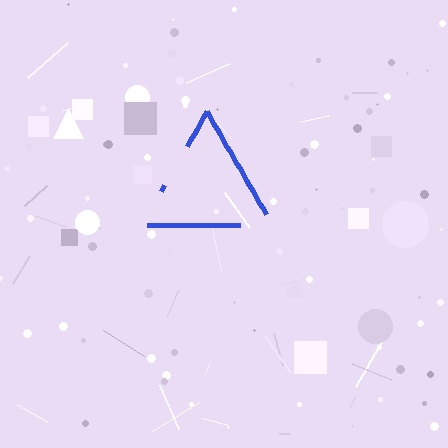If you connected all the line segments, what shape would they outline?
They would outline a triangle.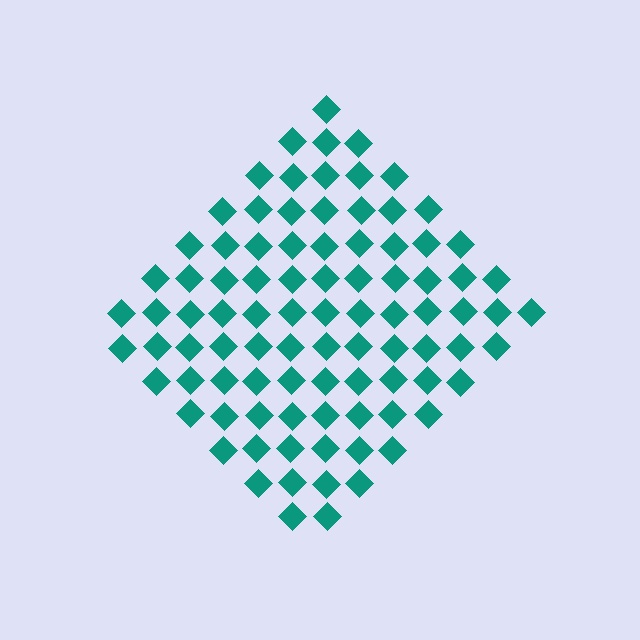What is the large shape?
The large shape is a diamond.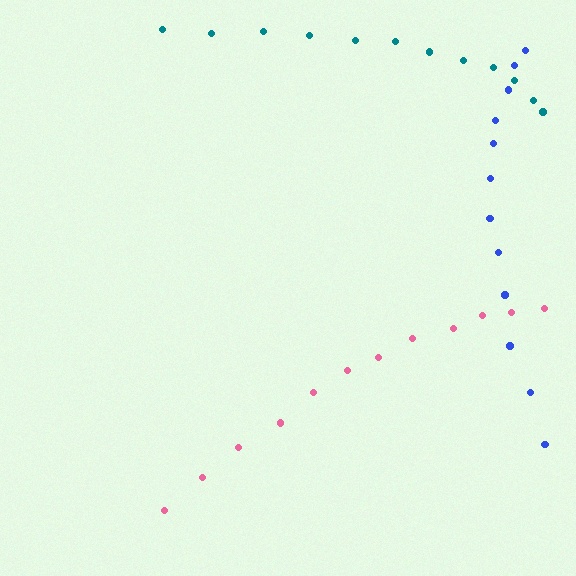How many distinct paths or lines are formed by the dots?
There are 3 distinct paths.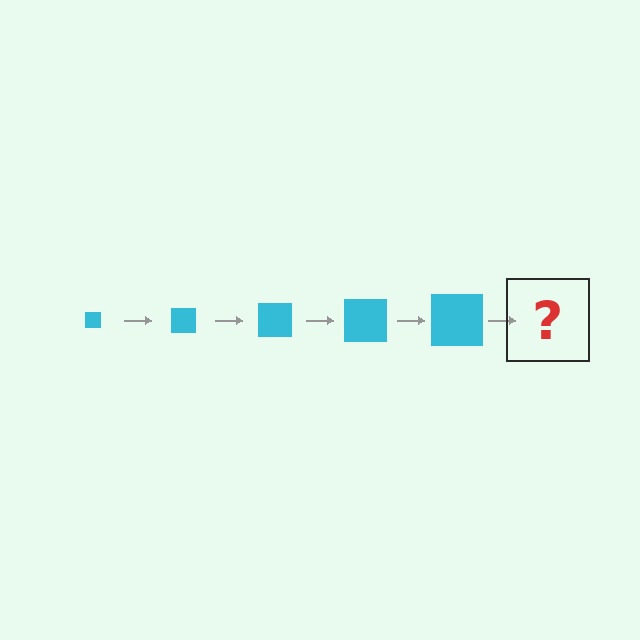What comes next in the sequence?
The next element should be a cyan square, larger than the previous one.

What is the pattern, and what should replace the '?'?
The pattern is that the square gets progressively larger each step. The '?' should be a cyan square, larger than the previous one.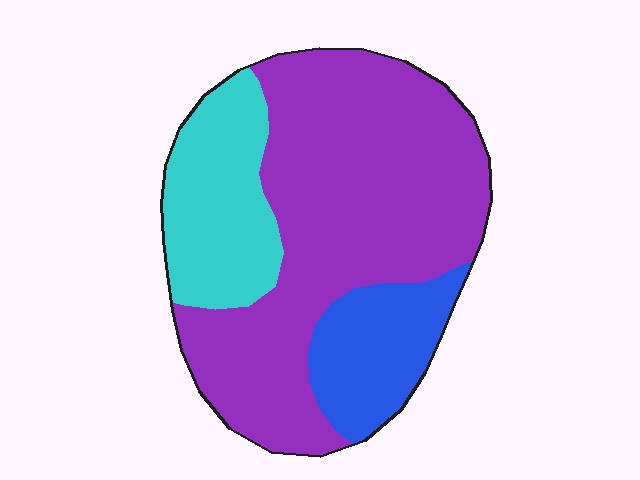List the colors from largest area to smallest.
From largest to smallest: purple, cyan, blue.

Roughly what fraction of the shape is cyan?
Cyan covers 21% of the shape.